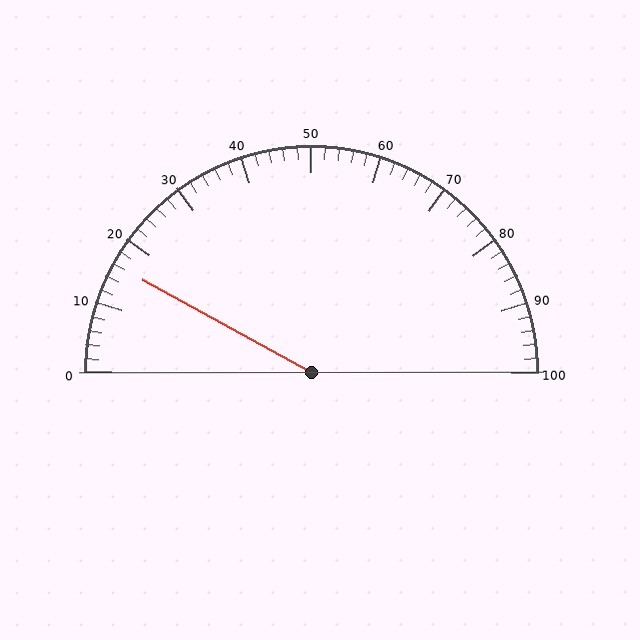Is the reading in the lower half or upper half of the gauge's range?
The reading is in the lower half of the range (0 to 100).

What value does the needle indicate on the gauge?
The needle indicates approximately 16.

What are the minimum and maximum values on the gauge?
The gauge ranges from 0 to 100.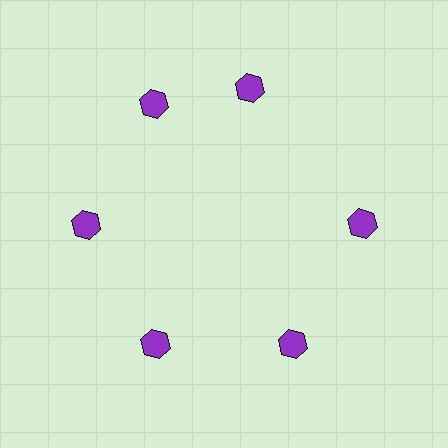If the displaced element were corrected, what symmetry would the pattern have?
It would have 6-fold rotational symmetry — the pattern would map onto itself every 60 degrees.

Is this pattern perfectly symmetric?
No. The 6 purple hexagons are arranged in a ring, but one element near the 1 o'clock position is rotated out of alignment along the ring, breaking the 6-fold rotational symmetry.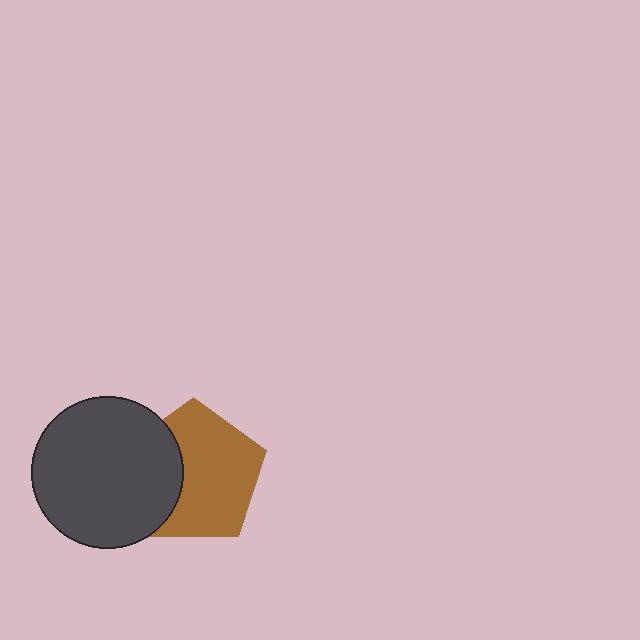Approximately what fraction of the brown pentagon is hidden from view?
Roughly 32% of the brown pentagon is hidden behind the dark gray circle.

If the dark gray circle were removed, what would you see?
You would see the complete brown pentagon.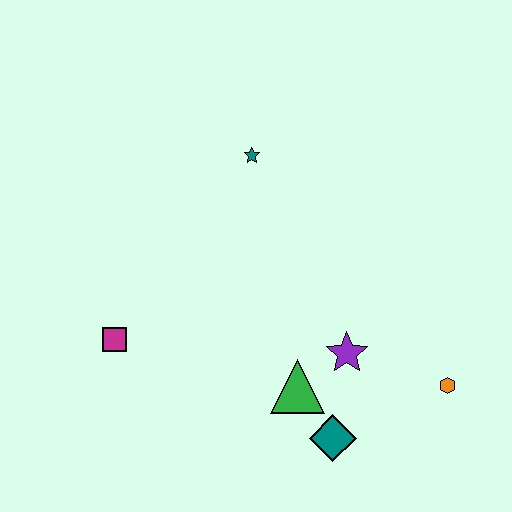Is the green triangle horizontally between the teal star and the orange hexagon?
Yes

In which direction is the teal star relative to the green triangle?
The teal star is above the green triangle.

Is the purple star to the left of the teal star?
No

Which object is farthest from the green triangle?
The teal star is farthest from the green triangle.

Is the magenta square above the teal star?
No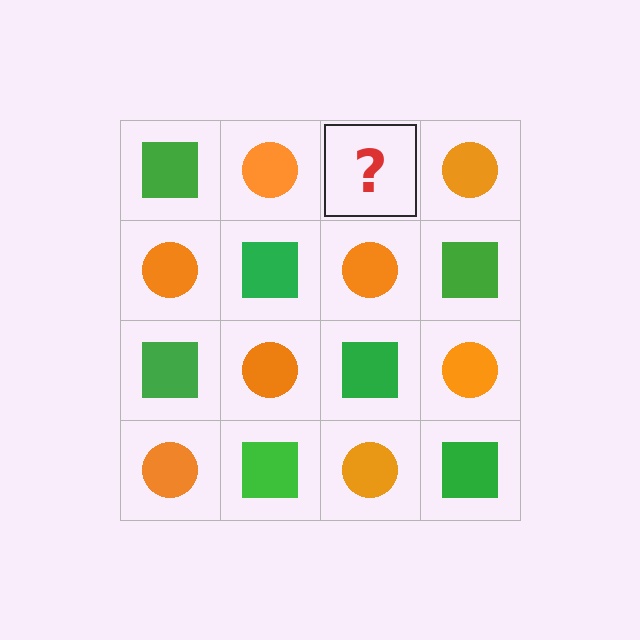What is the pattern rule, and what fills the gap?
The rule is that it alternates green square and orange circle in a checkerboard pattern. The gap should be filled with a green square.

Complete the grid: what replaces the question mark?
The question mark should be replaced with a green square.